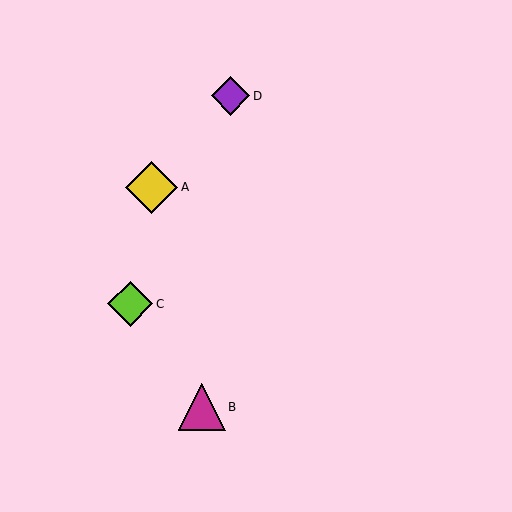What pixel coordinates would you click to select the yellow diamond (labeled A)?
Click at (152, 187) to select the yellow diamond A.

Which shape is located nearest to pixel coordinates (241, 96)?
The purple diamond (labeled D) at (231, 96) is nearest to that location.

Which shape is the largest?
The yellow diamond (labeled A) is the largest.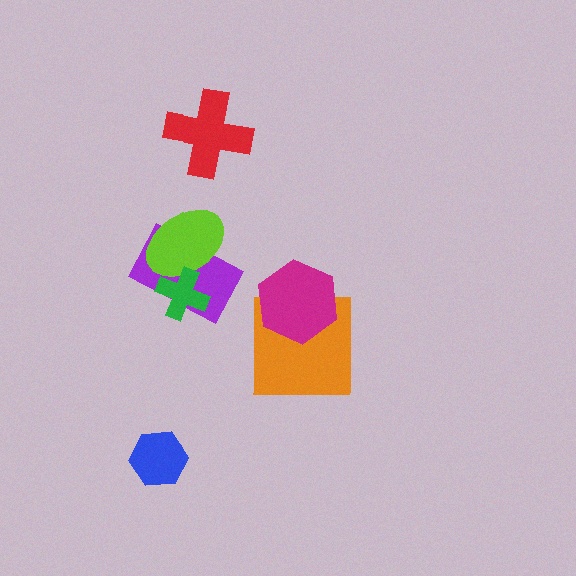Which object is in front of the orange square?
The magenta hexagon is in front of the orange square.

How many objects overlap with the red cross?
0 objects overlap with the red cross.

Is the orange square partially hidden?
Yes, it is partially covered by another shape.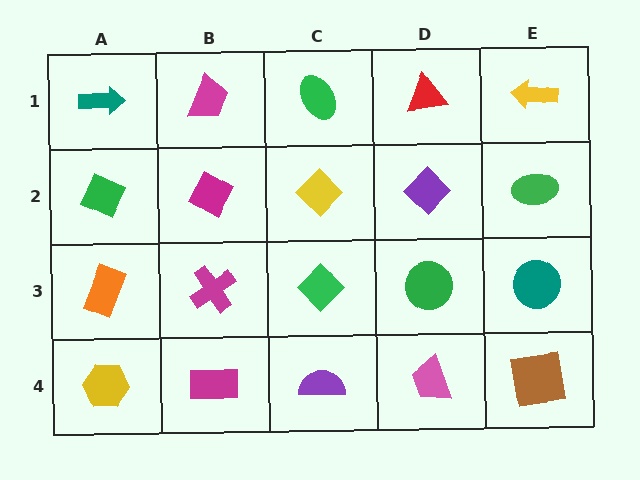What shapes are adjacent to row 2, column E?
A yellow arrow (row 1, column E), a teal circle (row 3, column E), a purple diamond (row 2, column D).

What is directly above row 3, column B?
A magenta diamond.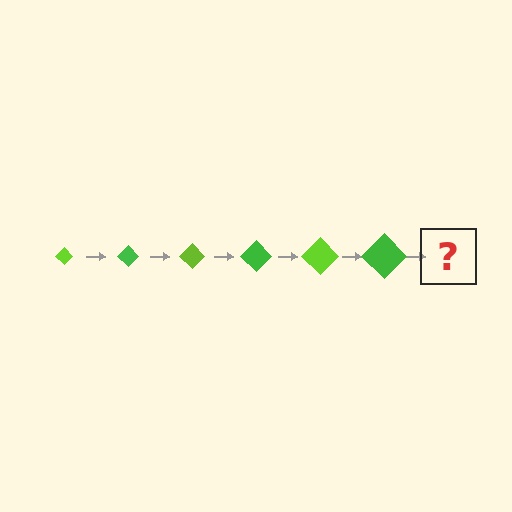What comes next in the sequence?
The next element should be a lime diamond, larger than the previous one.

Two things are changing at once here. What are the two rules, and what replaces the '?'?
The two rules are that the diamond grows larger each step and the color cycles through lime and green. The '?' should be a lime diamond, larger than the previous one.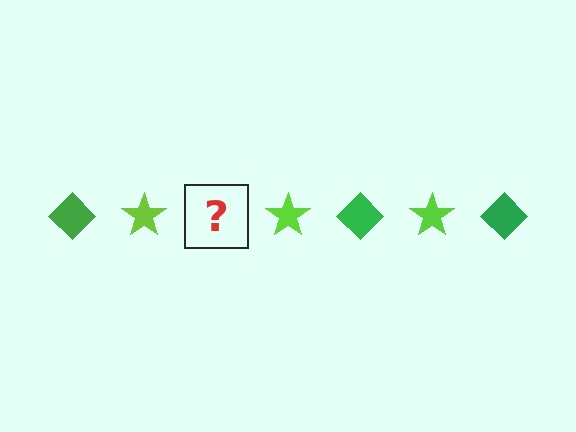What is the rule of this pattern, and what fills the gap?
The rule is that the pattern alternates between green diamond and lime star. The gap should be filled with a green diamond.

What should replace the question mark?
The question mark should be replaced with a green diamond.